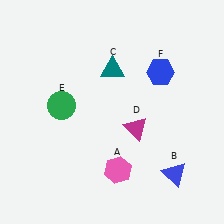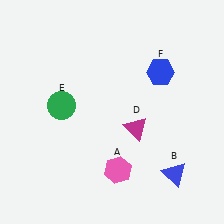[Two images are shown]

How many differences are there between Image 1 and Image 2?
There is 1 difference between the two images.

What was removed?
The teal triangle (C) was removed in Image 2.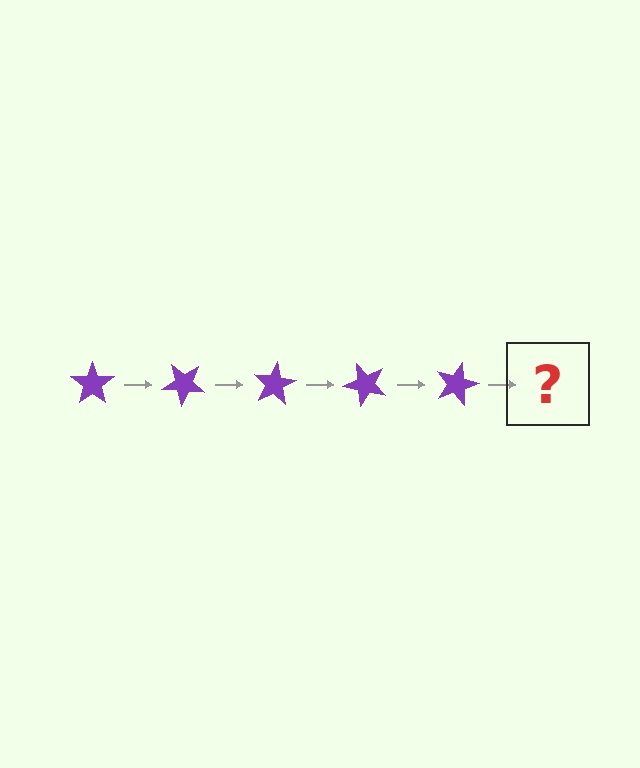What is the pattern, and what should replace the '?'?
The pattern is that the star rotates 40 degrees each step. The '?' should be a purple star rotated 200 degrees.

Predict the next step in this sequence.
The next step is a purple star rotated 200 degrees.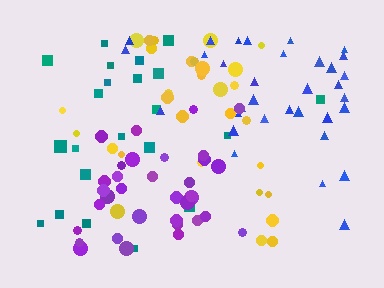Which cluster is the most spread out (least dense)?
Teal.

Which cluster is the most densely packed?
Purple.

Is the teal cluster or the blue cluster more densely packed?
Blue.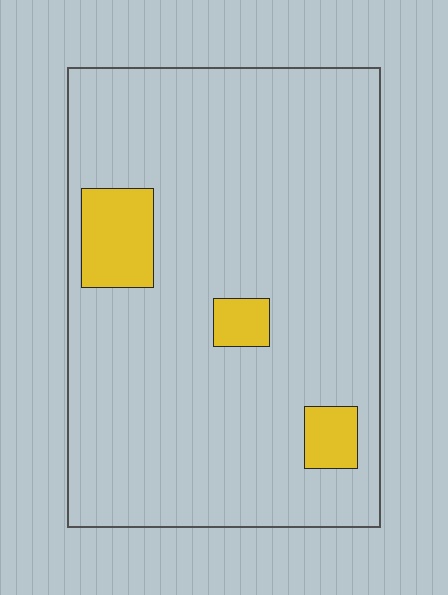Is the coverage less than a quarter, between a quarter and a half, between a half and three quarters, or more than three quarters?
Less than a quarter.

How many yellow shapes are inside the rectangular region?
3.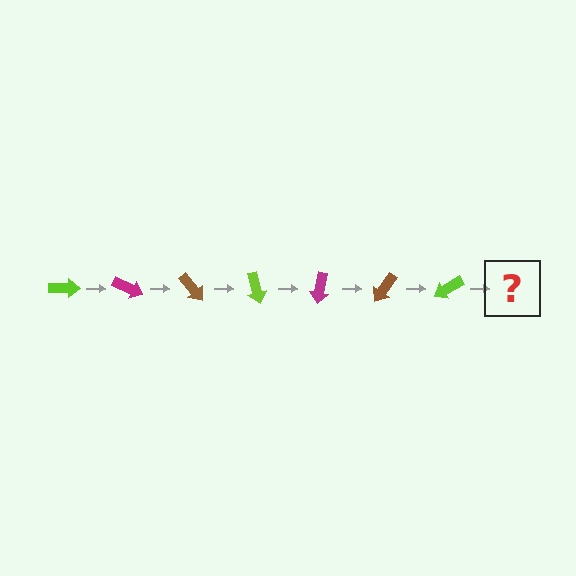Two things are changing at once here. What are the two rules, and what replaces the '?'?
The two rules are that it rotates 25 degrees each step and the color cycles through lime, magenta, and brown. The '?' should be a magenta arrow, rotated 175 degrees from the start.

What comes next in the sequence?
The next element should be a magenta arrow, rotated 175 degrees from the start.